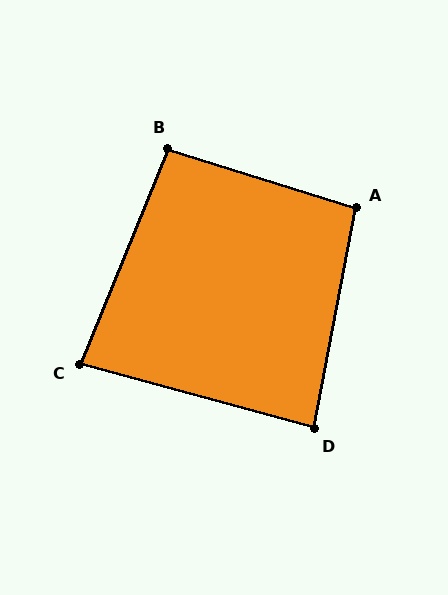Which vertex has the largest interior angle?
A, at approximately 97 degrees.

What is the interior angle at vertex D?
Approximately 85 degrees (approximately right).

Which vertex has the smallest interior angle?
C, at approximately 83 degrees.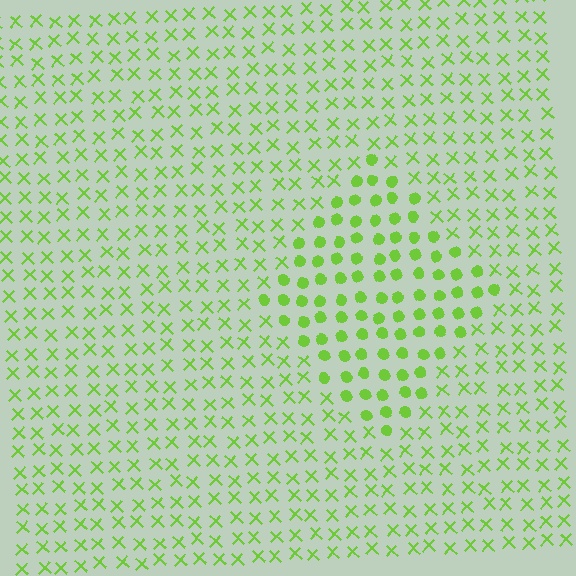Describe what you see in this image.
The image is filled with small lime elements arranged in a uniform grid. A diamond-shaped region contains circles, while the surrounding area contains X marks. The boundary is defined purely by the change in element shape.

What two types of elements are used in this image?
The image uses circles inside the diamond region and X marks outside it.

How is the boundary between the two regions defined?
The boundary is defined by a change in element shape: circles inside vs. X marks outside. All elements share the same color and spacing.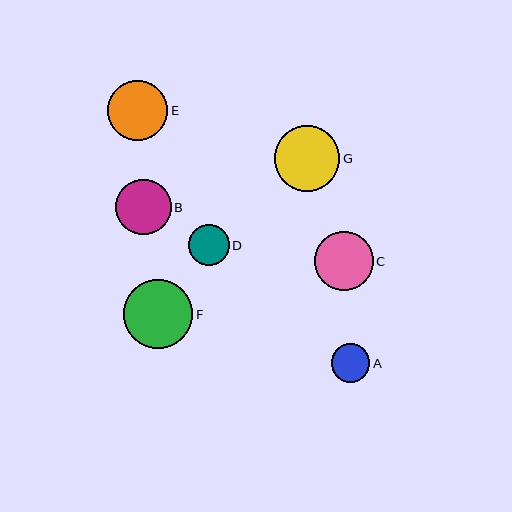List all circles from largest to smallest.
From largest to smallest: F, G, E, C, B, D, A.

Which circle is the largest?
Circle F is the largest with a size of approximately 69 pixels.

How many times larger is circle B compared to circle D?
Circle B is approximately 1.3 times the size of circle D.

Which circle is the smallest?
Circle A is the smallest with a size of approximately 39 pixels.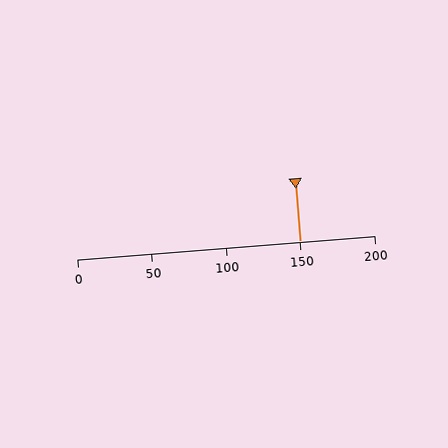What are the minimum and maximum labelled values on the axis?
The axis runs from 0 to 200.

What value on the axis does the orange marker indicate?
The marker indicates approximately 150.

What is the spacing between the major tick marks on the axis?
The major ticks are spaced 50 apart.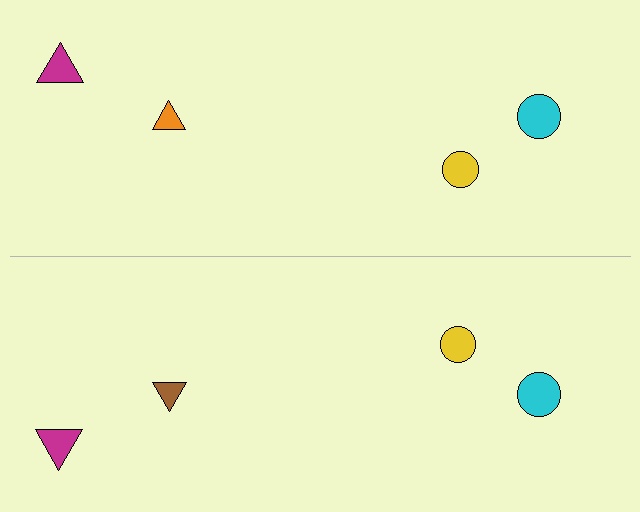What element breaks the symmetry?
The brown triangle on the bottom side breaks the symmetry — its mirror counterpart is orange.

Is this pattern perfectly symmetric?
No, the pattern is not perfectly symmetric. The brown triangle on the bottom side breaks the symmetry — its mirror counterpart is orange.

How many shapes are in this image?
There are 8 shapes in this image.